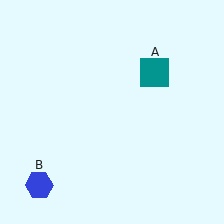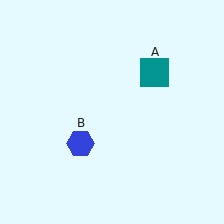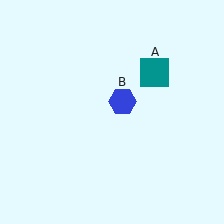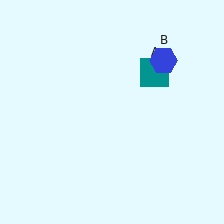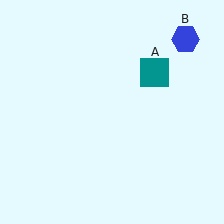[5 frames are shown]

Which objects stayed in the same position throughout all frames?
Teal square (object A) remained stationary.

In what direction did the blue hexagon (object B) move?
The blue hexagon (object B) moved up and to the right.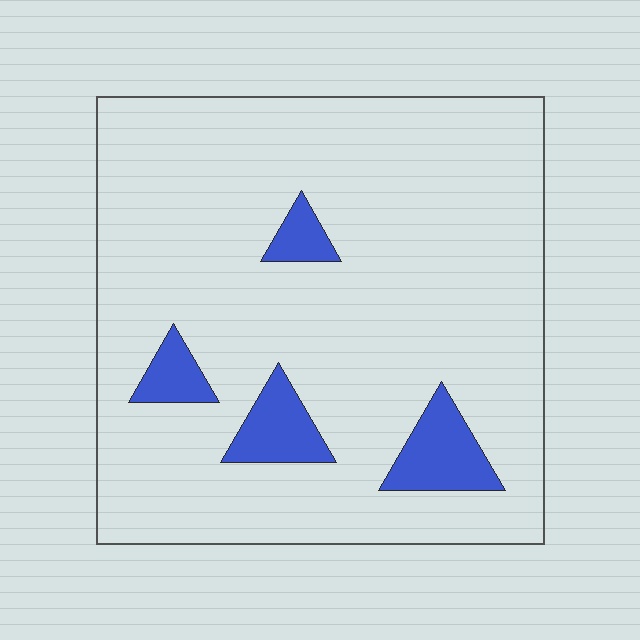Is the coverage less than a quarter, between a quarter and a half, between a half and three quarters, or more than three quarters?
Less than a quarter.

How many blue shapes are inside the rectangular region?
4.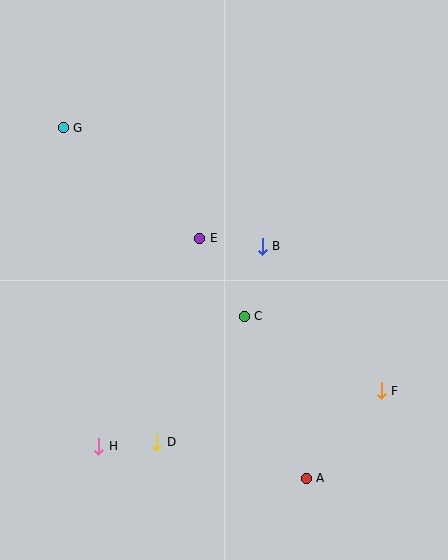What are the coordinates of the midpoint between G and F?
The midpoint between G and F is at (222, 259).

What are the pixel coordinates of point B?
Point B is at (262, 246).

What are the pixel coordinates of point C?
Point C is at (244, 316).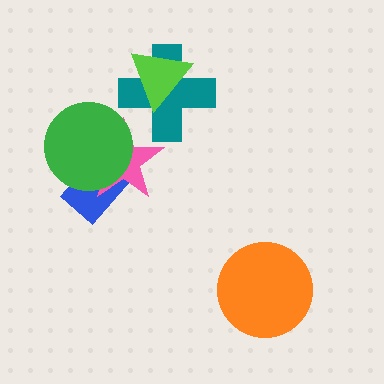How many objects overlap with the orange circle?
0 objects overlap with the orange circle.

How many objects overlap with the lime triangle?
1 object overlaps with the lime triangle.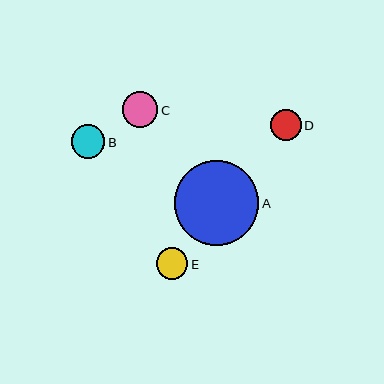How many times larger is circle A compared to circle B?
Circle A is approximately 2.5 times the size of circle B.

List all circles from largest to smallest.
From largest to smallest: A, C, B, E, D.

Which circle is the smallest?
Circle D is the smallest with a size of approximately 31 pixels.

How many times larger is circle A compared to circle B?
Circle A is approximately 2.5 times the size of circle B.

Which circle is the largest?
Circle A is the largest with a size of approximately 84 pixels.